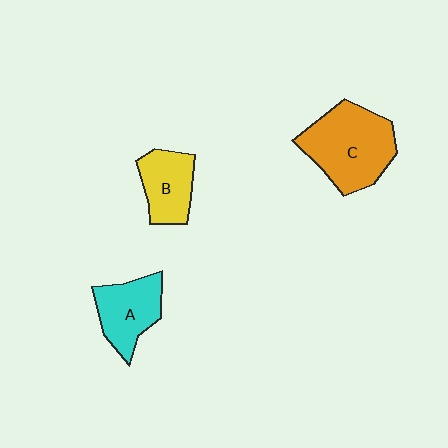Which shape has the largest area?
Shape C (orange).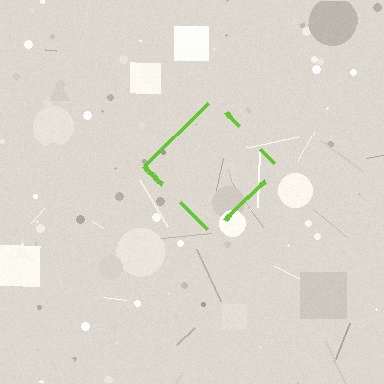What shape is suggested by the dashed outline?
The dashed outline suggests a diamond.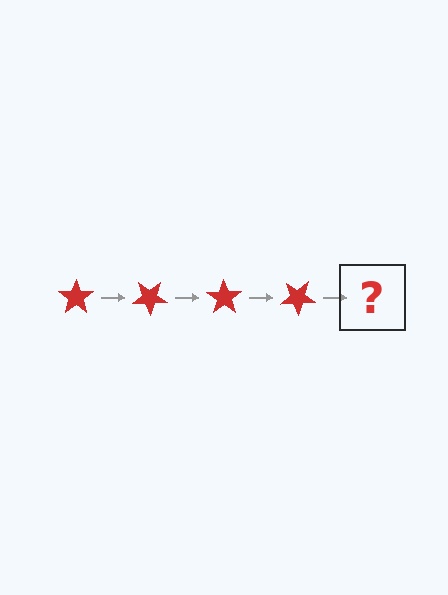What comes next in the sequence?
The next element should be a red star rotated 140 degrees.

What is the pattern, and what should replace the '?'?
The pattern is that the star rotates 35 degrees each step. The '?' should be a red star rotated 140 degrees.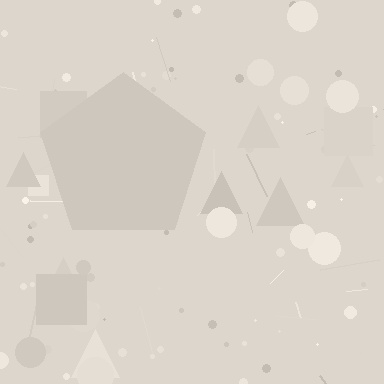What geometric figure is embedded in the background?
A pentagon is embedded in the background.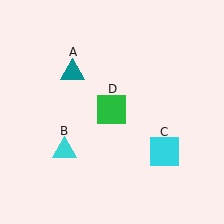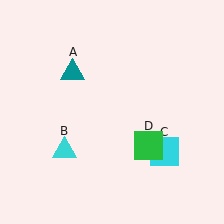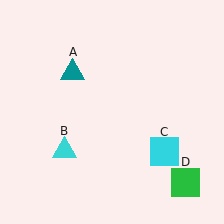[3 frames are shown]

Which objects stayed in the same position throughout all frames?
Teal triangle (object A) and cyan triangle (object B) and cyan square (object C) remained stationary.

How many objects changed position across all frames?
1 object changed position: green square (object D).